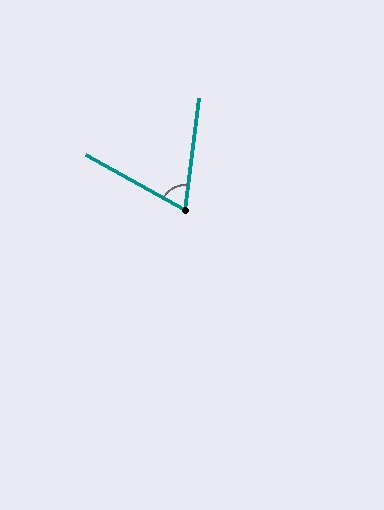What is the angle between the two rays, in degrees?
Approximately 68 degrees.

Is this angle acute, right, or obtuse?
It is acute.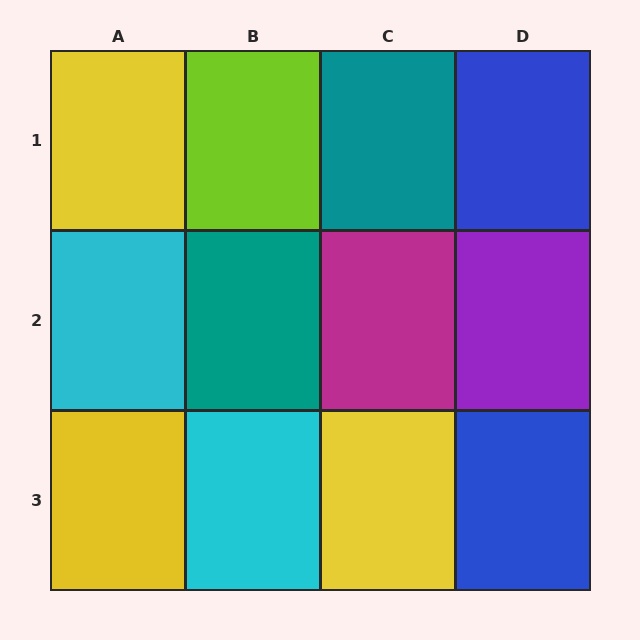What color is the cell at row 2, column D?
Purple.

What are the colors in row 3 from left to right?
Yellow, cyan, yellow, blue.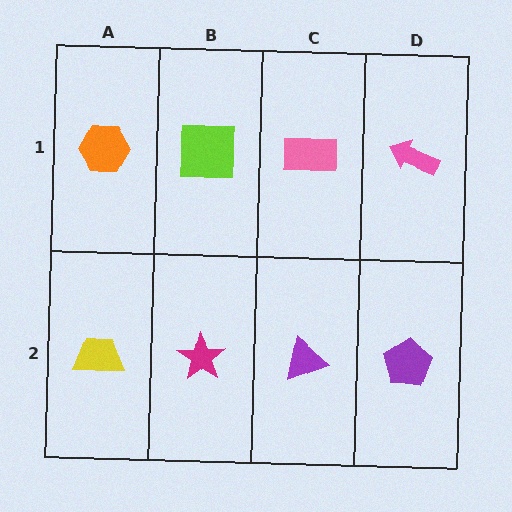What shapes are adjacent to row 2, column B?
A lime square (row 1, column B), a yellow trapezoid (row 2, column A), a purple triangle (row 2, column C).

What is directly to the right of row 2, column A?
A magenta star.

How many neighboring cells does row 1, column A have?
2.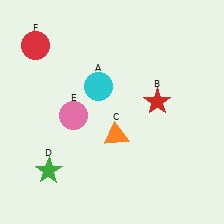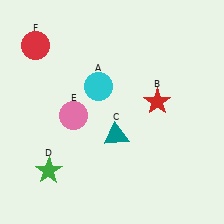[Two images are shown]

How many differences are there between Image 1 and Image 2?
There is 1 difference between the two images.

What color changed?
The triangle (C) changed from orange in Image 1 to teal in Image 2.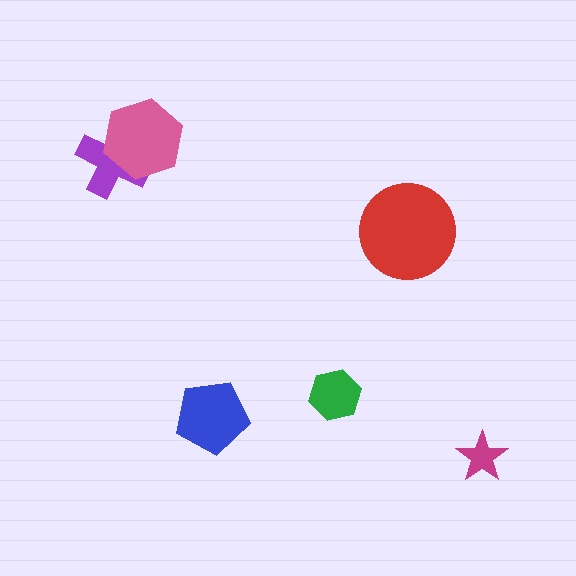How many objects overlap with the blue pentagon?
0 objects overlap with the blue pentagon.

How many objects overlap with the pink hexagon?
1 object overlaps with the pink hexagon.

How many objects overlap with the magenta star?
0 objects overlap with the magenta star.